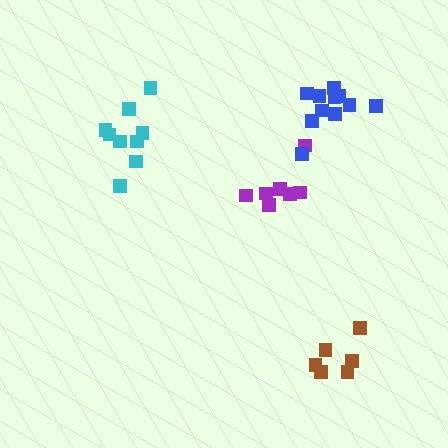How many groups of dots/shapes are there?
There are 4 groups.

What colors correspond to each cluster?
The clusters are colored: purple, brown, cyan, blue.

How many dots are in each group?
Group 1: 7 dots, Group 2: 6 dots, Group 3: 9 dots, Group 4: 11 dots (33 total).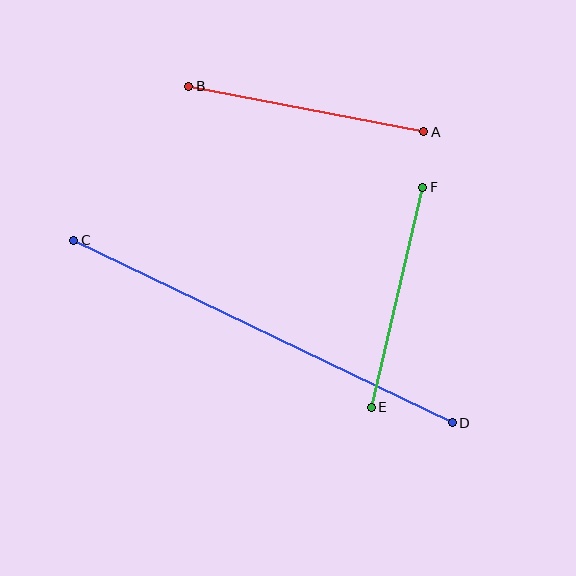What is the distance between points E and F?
The distance is approximately 226 pixels.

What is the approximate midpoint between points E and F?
The midpoint is at approximately (397, 297) pixels.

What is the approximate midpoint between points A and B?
The midpoint is at approximately (306, 109) pixels.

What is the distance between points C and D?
The distance is approximately 420 pixels.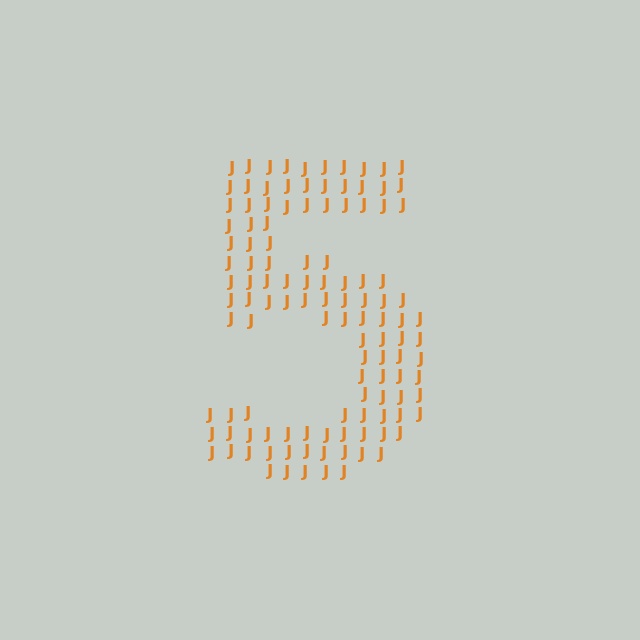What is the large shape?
The large shape is the digit 5.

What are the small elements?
The small elements are letter J's.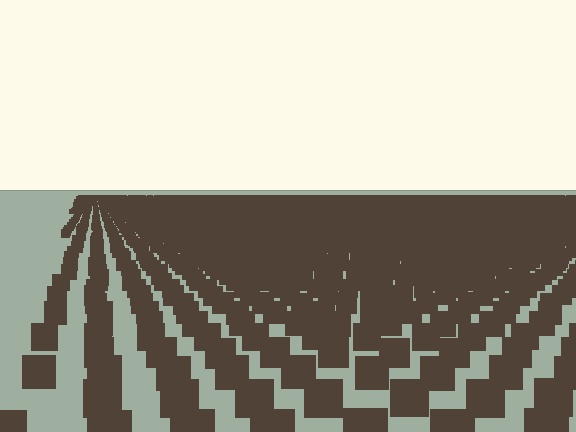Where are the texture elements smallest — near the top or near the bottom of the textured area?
Near the top.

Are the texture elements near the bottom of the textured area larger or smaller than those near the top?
Larger. Near the bottom, elements are closer to the viewer and appear at a bigger on-screen size.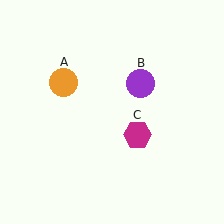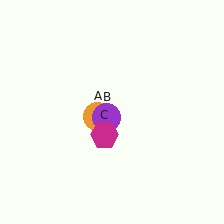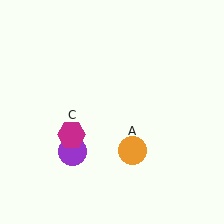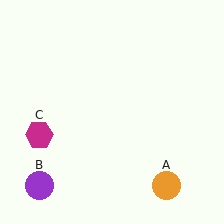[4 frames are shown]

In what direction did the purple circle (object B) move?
The purple circle (object B) moved down and to the left.